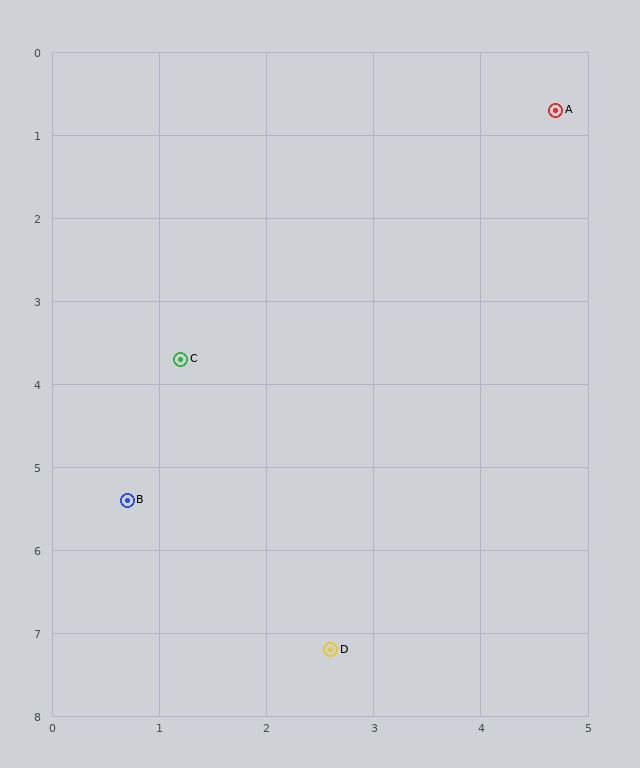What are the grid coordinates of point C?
Point C is at approximately (1.2, 3.7).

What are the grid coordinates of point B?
Point B is at approximately (0.7, 5.4).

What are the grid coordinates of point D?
Point D is at approximately (2.6, 7.2).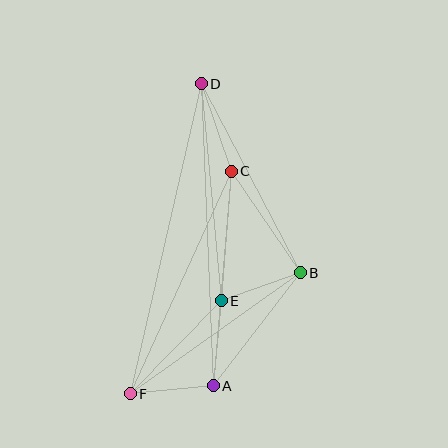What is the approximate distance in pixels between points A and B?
The distance between A and B is approximately 142 pixels.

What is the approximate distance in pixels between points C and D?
The distance between C and D is approximately 93 pixels.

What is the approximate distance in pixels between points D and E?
The distance between D and E is approximately 218 pixels.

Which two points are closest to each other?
Points A and F are closest to each other.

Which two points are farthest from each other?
Points D and F are farthest from each other.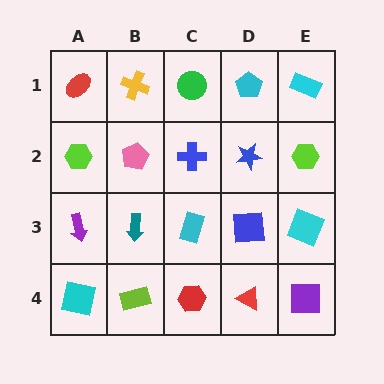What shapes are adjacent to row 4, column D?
A blue square (row 3, column D), a red hexagon (row 4, column C), a purple square (row 4, column E).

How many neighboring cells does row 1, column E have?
2.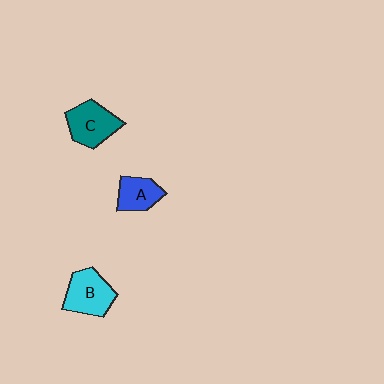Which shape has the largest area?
Shape B (cyan).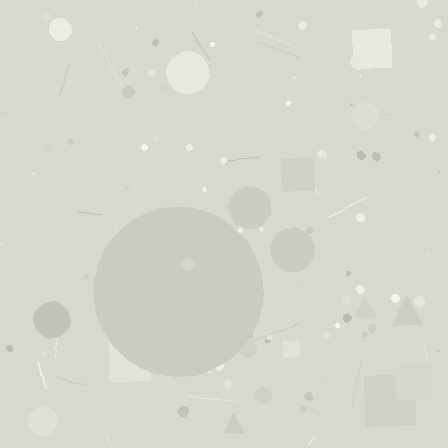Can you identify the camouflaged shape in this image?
The camouflaged shape is a circle.